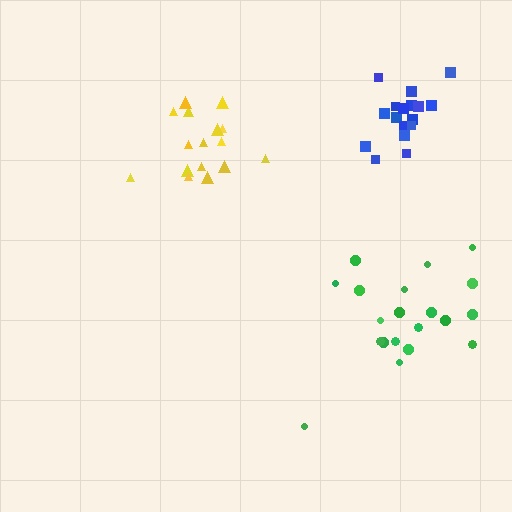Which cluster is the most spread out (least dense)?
Green.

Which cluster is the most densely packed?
Blue.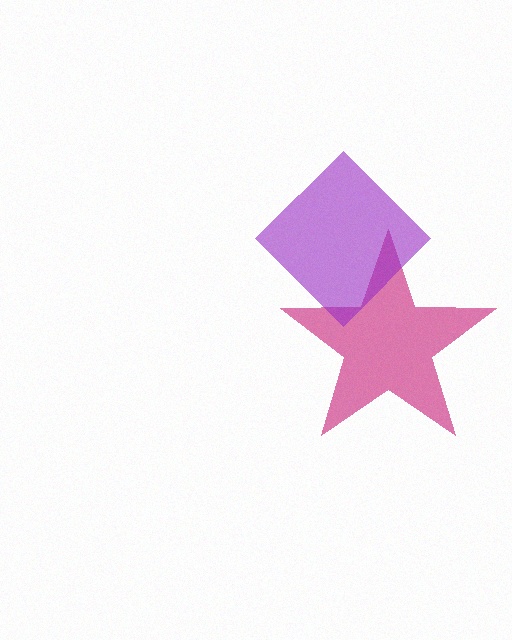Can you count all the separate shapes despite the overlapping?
Yes, there are 2 separate shapes.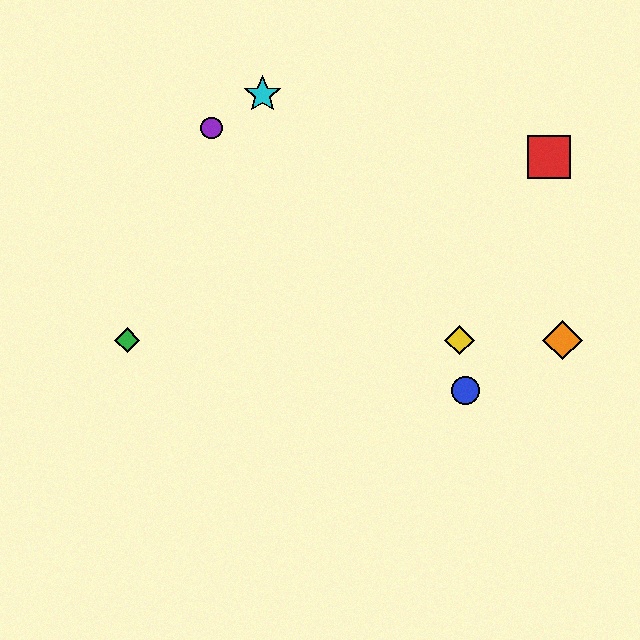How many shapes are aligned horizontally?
3 shapes (the green diamond, the yellow diamond, the orange diamond) are aligned horizontally.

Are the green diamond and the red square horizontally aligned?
No, the green diamond is at y≈340 and the red square is at y≈157.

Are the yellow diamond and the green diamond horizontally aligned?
Yes, both are at y≈340.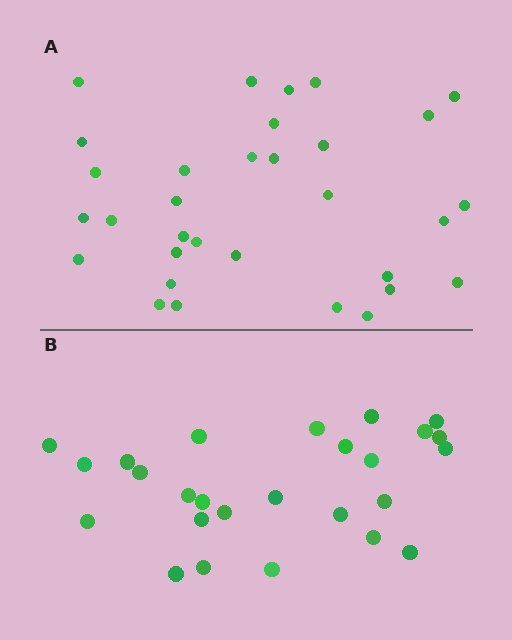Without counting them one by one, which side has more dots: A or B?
Region A (the top region) has more dots.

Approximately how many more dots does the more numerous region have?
Region A has about 6 more dots than region B.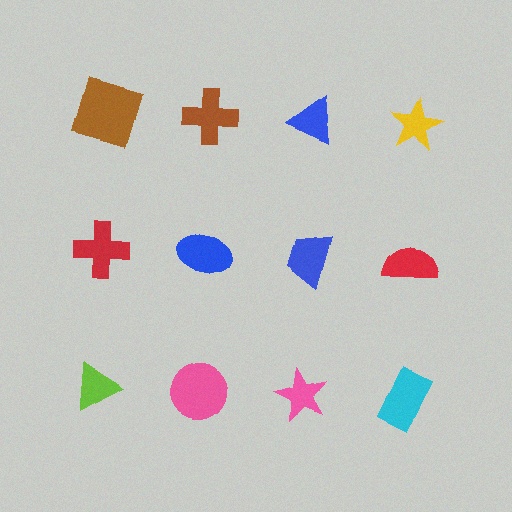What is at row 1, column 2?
A brown cross.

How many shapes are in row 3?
4 shapes.